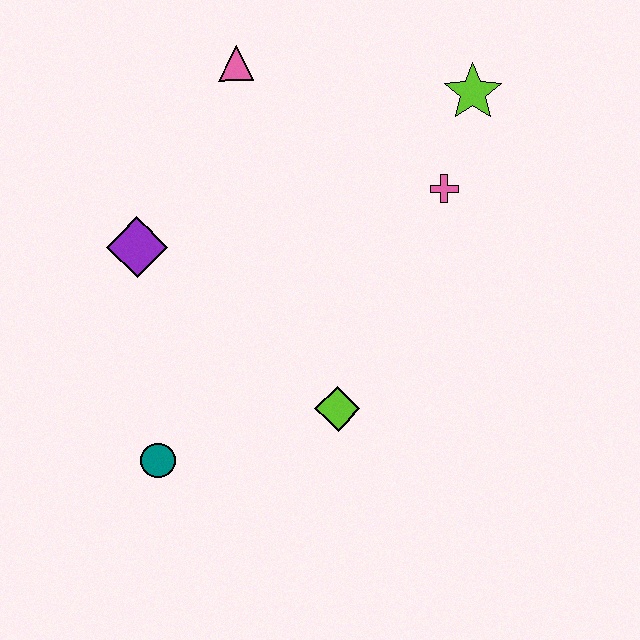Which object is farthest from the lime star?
The teal circle is farthest from the lime star.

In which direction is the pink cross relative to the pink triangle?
The pink cross is to the right of the pink triangle.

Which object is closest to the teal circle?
The lime diamond is closest to the teal circle.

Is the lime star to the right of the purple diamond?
Yes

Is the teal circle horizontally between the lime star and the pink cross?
No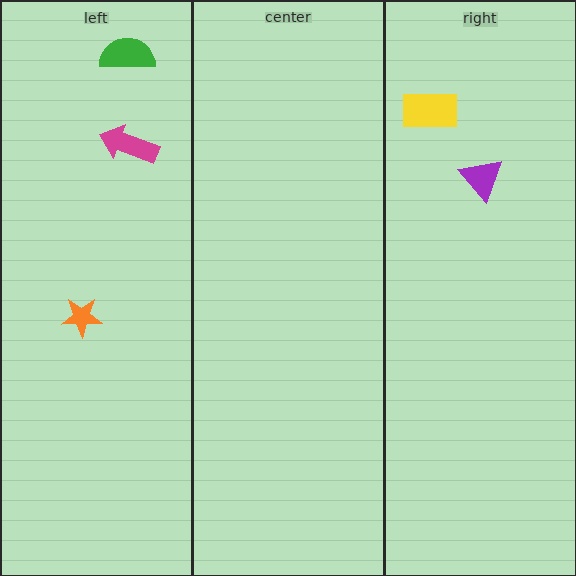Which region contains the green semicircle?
The left region.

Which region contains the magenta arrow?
The left region.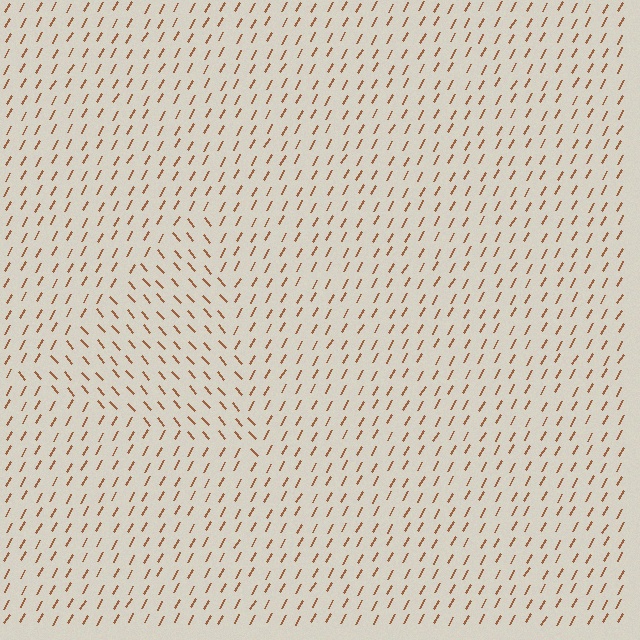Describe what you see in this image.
The image is filled with small brown line segments. A triangle region in the image has lines oriented differently from the surrounding lines, creating a visible texture boundary.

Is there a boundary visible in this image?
Yes, there is a texture boundary formed by a change in line orientation.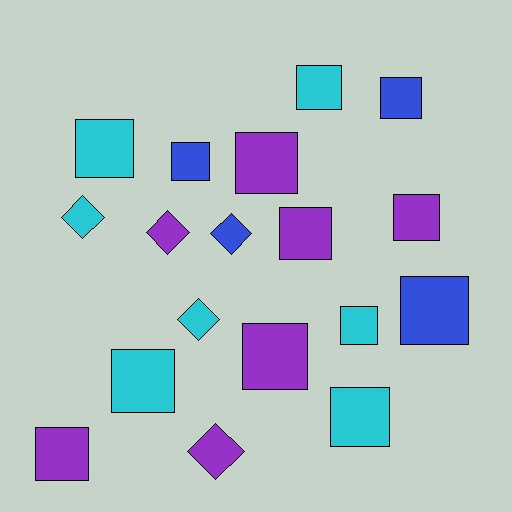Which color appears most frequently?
Cyan, with 7 objects.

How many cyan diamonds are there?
There are 2 cyan diamonds.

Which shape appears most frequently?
Square, with 13 objects.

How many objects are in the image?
There are 18 objects.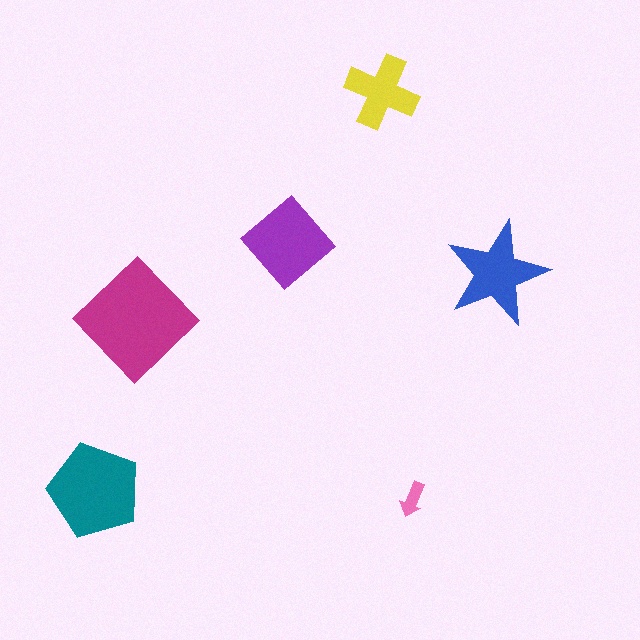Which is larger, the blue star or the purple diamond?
The purple diamond.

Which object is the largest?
The magenta diamond.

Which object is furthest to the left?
The teal pentagon is leftmost.